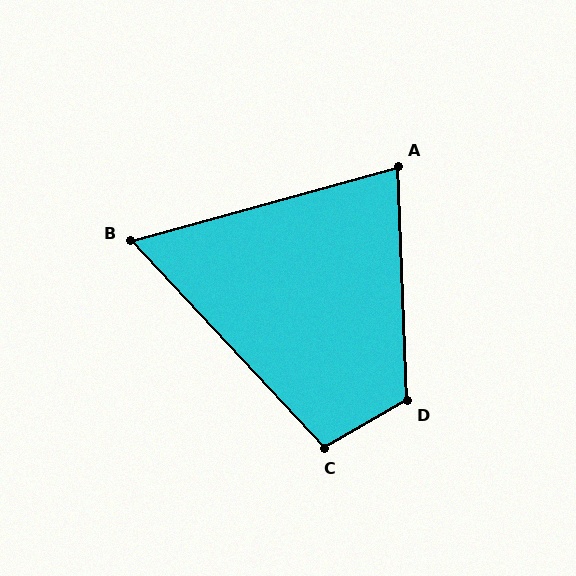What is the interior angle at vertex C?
Approximately 103 degrees (obtuse).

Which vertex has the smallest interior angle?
B, at approximately 62 degrees.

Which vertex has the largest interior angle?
D, at approximately 118 degrees.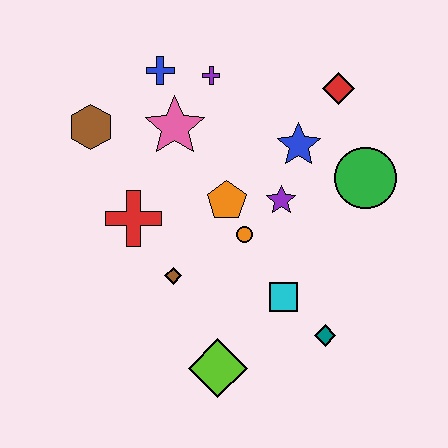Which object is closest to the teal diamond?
The cyan square is closest to the teal diamond.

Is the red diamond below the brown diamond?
No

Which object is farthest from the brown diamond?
The red diamond is farthest from the brown diamond.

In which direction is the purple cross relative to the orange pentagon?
The purple cross is above the orange pentagon.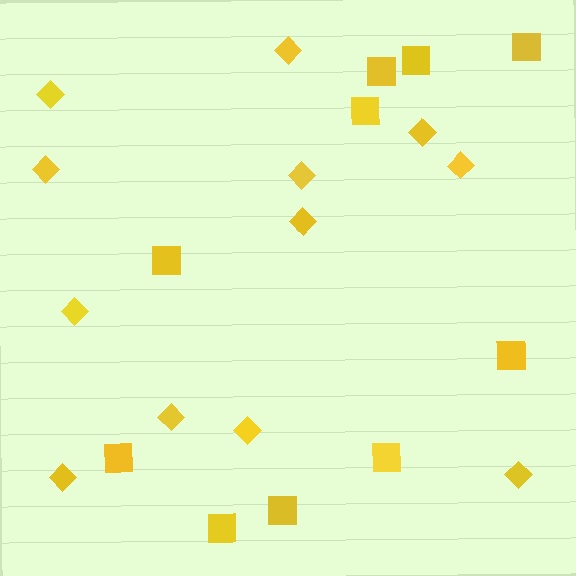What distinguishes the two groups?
There are 2 groups: one group of squares (10) and one group of diamonds (12).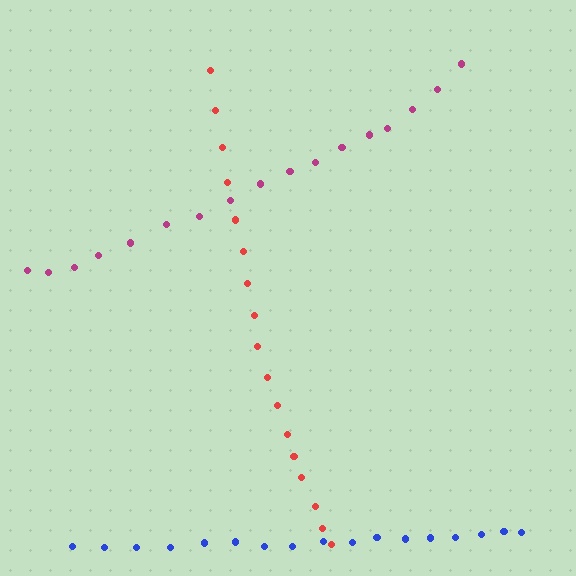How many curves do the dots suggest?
There are 3 distinct paths.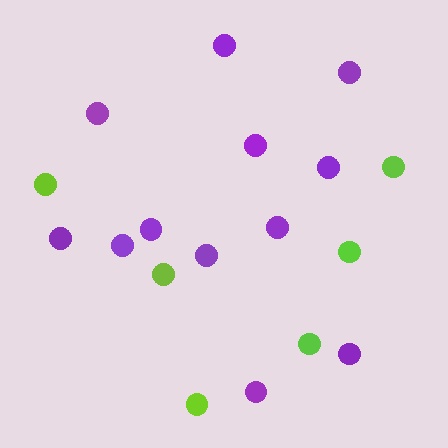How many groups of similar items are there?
There are 2 groups: one group of purple circles (12) and one group of lime circles (6).